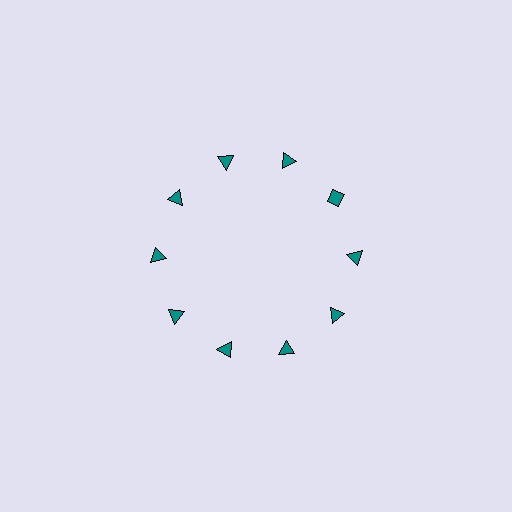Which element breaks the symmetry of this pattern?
The teal diamond at roughly the 2 o'clock position breaks the symmetry. All other shapes are teal triangles.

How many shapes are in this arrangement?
There are 10 shapes arranged in a ring pattern.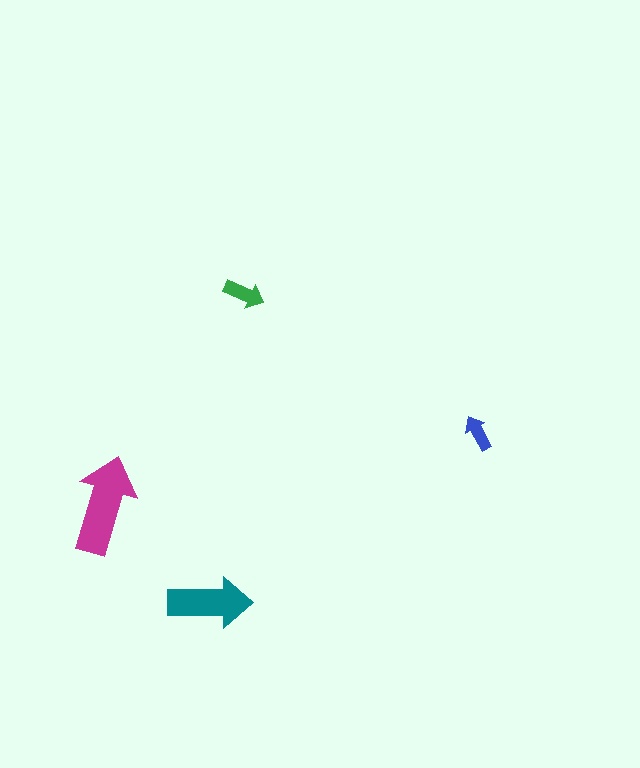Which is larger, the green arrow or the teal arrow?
The teal one.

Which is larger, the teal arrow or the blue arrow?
The teal one.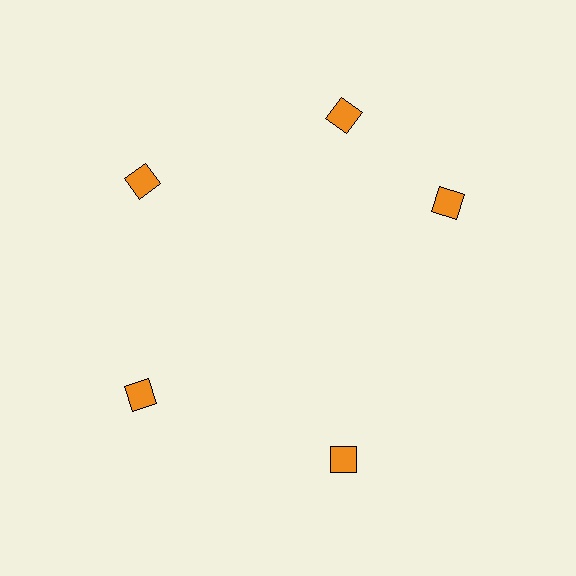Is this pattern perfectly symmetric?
No. The 5 orange diamonds are arranged in a ring, but one element near the 3 o'clock position is rotated out of alignment along the ring, breaking the 5-fold rotational symmetry.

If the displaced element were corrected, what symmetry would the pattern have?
It would have 5-fold rotational symmetry — the pattern would map onto itself every 72 degrees.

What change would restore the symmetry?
The symmetry would be restored by rotating it back into even spacing with its neighbors so that all 5 diamonds sit at equal angles and equal distance from the center.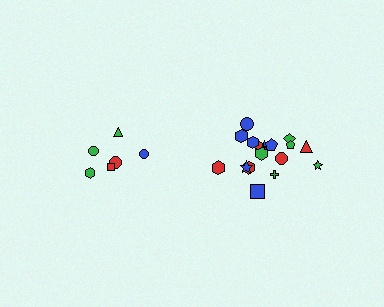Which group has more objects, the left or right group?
The right group.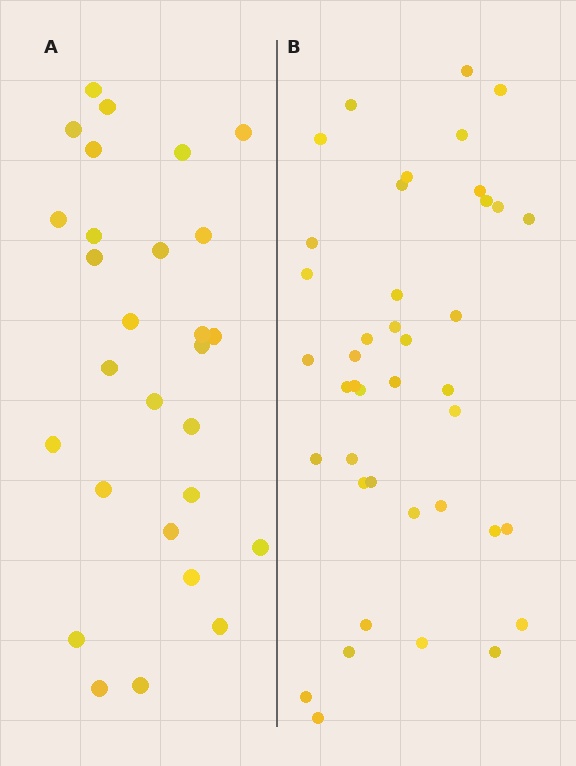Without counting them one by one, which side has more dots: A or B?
Region B (the right region) has more dots.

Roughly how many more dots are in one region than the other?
Region B has approximately 15 more dots than region A.